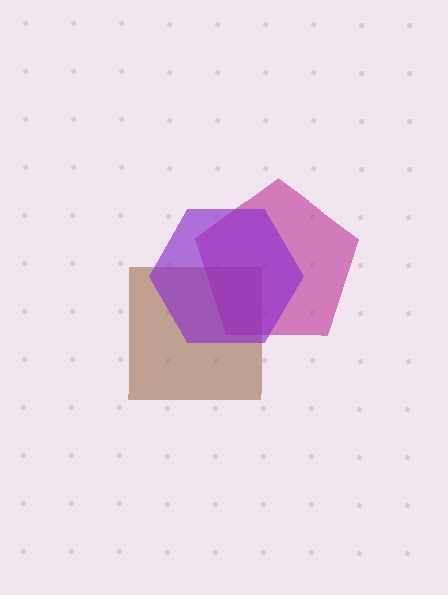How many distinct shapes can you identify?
There are 3 distinct shapes: a brown square, a magenta pentagon, a purple hexagon.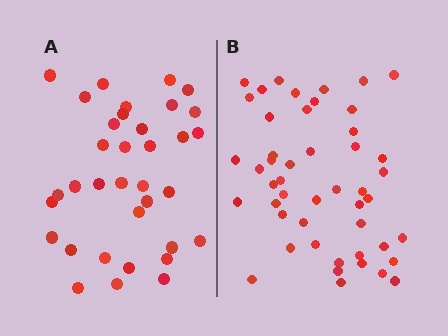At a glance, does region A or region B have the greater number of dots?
Region B (the right region) has more dots.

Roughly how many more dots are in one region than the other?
Region B has approximately 15 more dots than region A.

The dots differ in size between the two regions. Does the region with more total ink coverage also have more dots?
No. Region A has more total ink coverage because its dots are larger, but region B actually contains more individual dots. Total area can be misleading — the number of items is what matters here.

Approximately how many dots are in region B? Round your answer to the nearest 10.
About 50 dots. (The exact count is 48, which rounds to 50.)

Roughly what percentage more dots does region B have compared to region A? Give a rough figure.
About 35% more.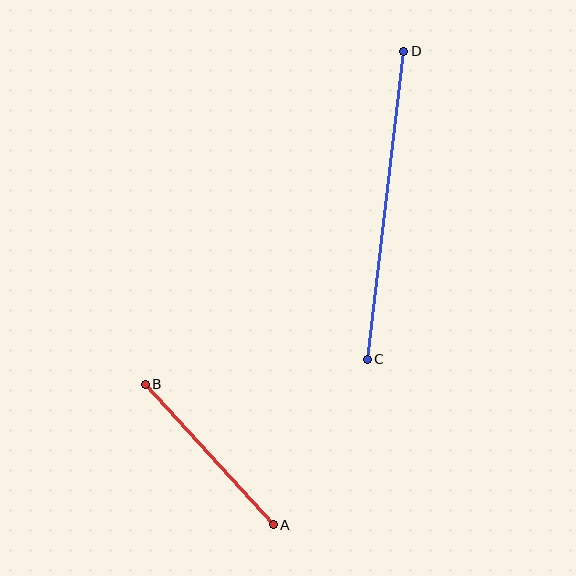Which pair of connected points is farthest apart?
Points C and D are farthest apart.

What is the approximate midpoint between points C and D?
The midpoint is at approximately (385, 205) pixels.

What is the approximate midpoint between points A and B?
The midpoint is at approximately (209, 454) pixels.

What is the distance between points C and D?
The distance is approximately 310 pixels.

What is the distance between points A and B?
The distance is approximately 190 pixels.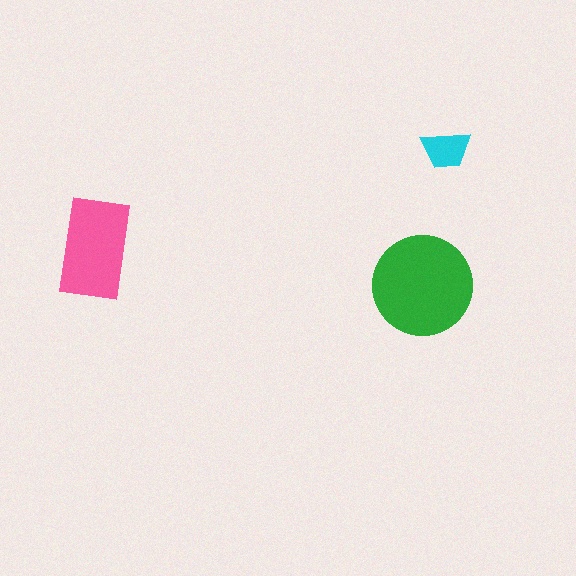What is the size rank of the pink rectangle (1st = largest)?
2nd.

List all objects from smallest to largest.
The cyan trapezoid, the pink rectangle, the green circle.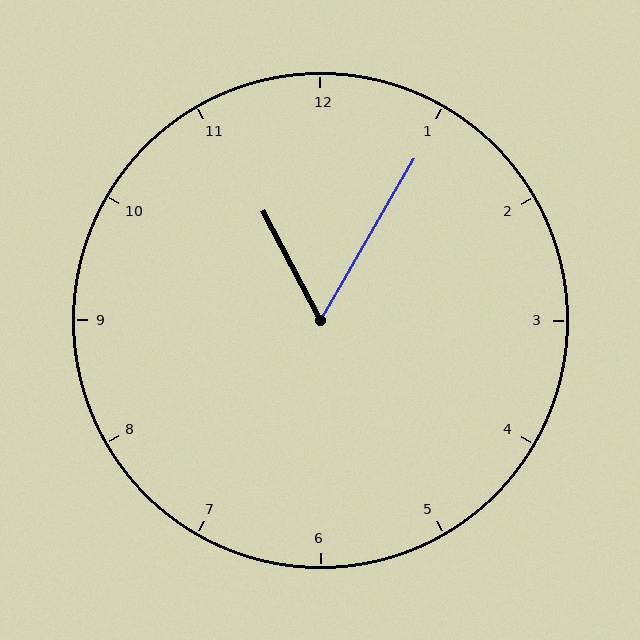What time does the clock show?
11:05.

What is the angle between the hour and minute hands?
Approximately 58 degrees.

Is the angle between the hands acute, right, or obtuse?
It is acute.